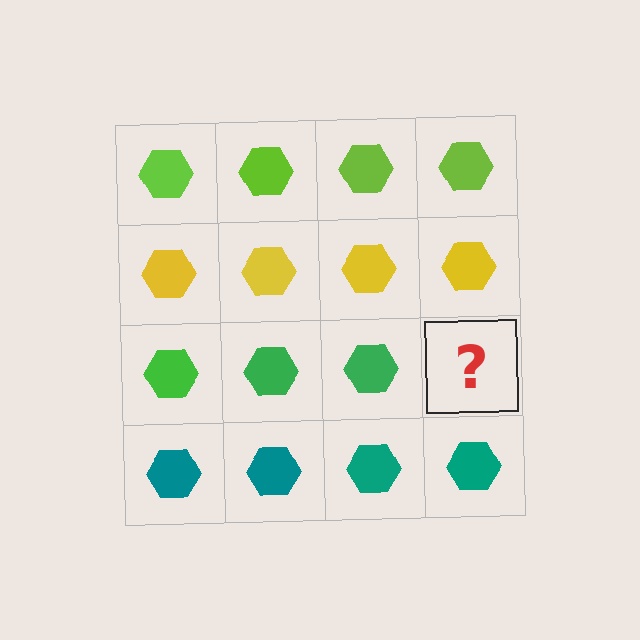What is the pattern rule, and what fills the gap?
The rule is that each row has a consistent color. The gap should be filled with a green hexagon.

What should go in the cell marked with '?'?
The missing cell should contain a green hexagon.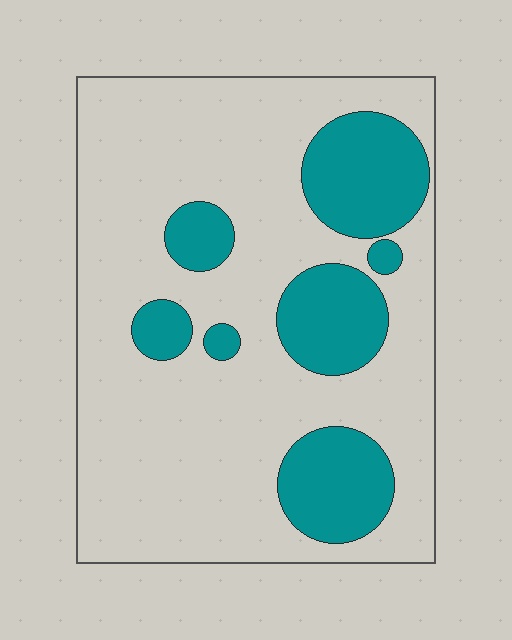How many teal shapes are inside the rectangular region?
7.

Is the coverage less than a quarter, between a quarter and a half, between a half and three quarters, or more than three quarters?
Less than a quarter.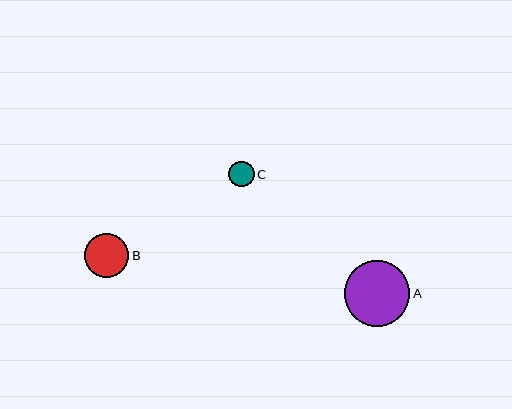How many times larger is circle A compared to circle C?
Circle A is approximately 2.6 times the size of circle C.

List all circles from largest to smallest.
From largest to smallest: A, B, C.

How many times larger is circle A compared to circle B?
Circle A is approximately 1.5 times the size of circle B.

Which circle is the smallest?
Circle C is the smallest with a size of approximately 25 pixels.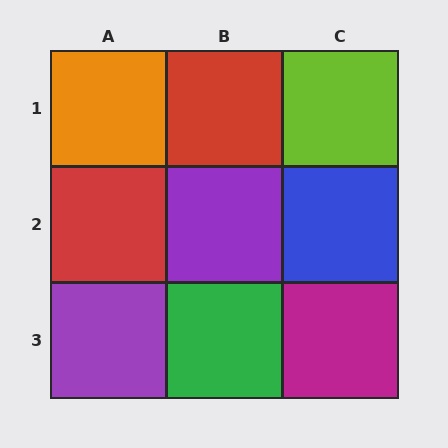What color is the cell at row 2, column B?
Purple.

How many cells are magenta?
1 cell is magenta.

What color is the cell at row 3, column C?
Magenta.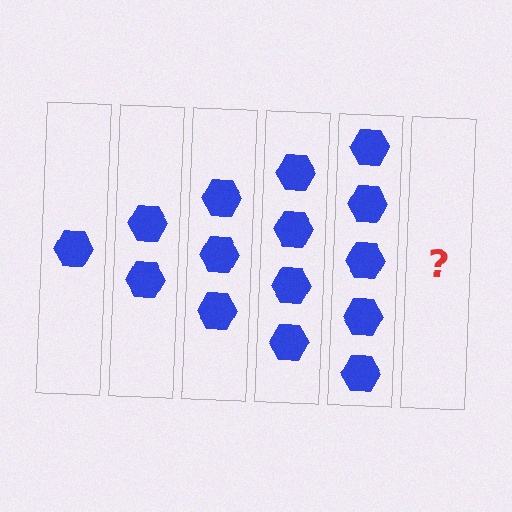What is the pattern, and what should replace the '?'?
The pattern is that each step adds one more hexagon. The '?' should be 6 hexagons.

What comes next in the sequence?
The next element should be 6 hexagons.